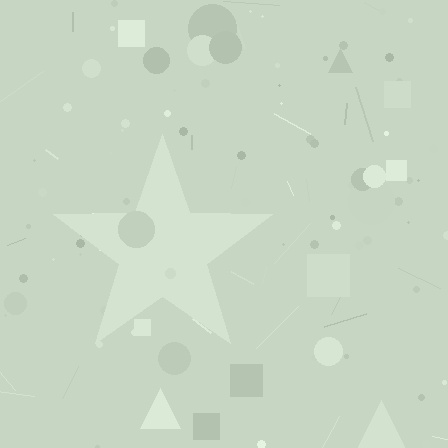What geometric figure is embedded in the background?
A star is embedded in the background.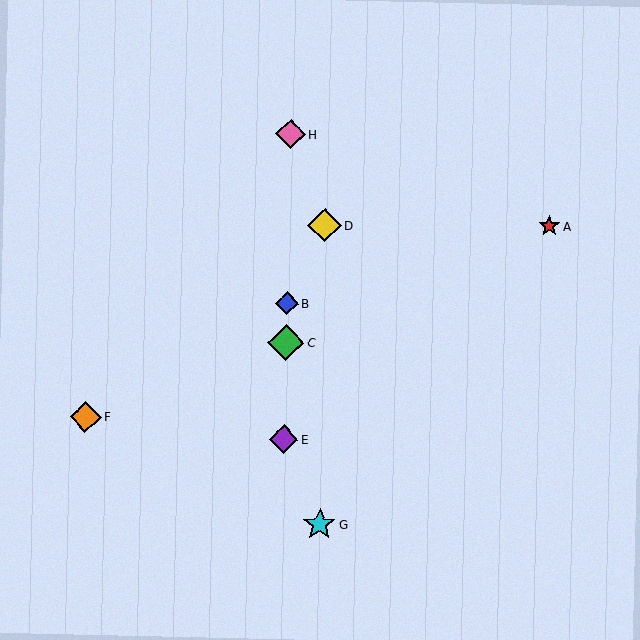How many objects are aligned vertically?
4 objects (B, C, E, H) are aligned vertically.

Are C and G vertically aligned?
No, C is at x≈286 and G is at x≈320.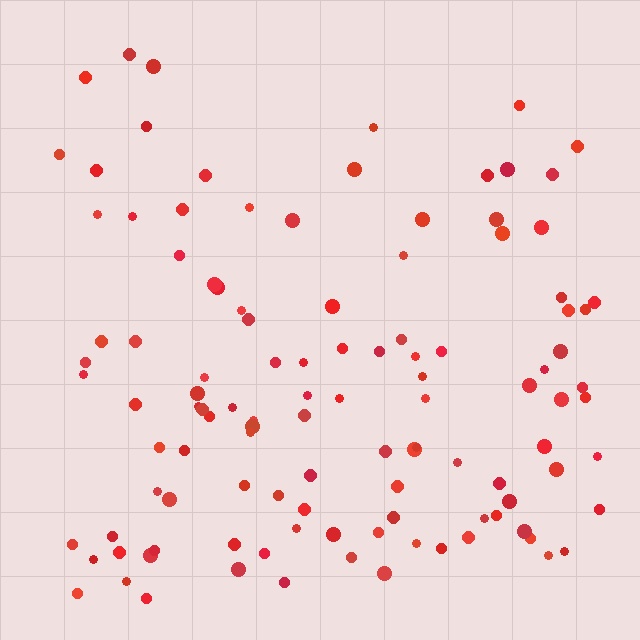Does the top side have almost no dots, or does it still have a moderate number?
Still a moderate number, just noticeably fewer than the bottom.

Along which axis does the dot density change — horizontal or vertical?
Vertical.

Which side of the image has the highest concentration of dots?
The bottom.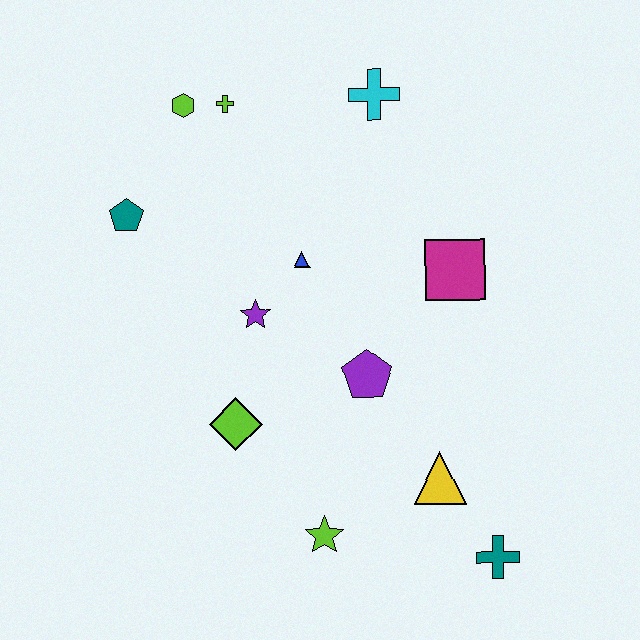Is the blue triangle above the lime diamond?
Yes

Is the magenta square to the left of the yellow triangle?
No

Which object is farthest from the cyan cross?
The teal cross is farthest from the cyan cross.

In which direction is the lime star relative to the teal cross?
The lime star is to the left of the teal cross.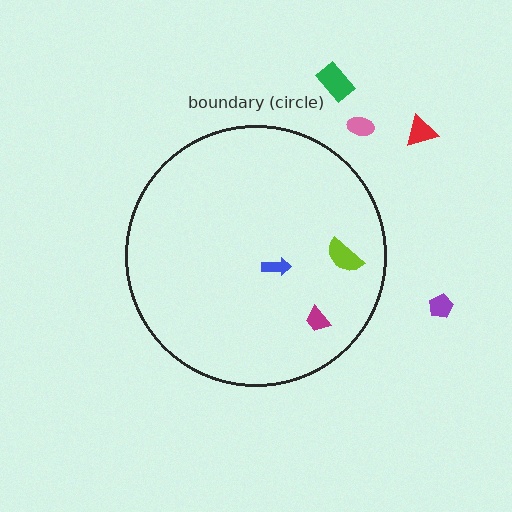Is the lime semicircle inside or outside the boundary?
Inside.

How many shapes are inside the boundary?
3 inside, 4 outside.